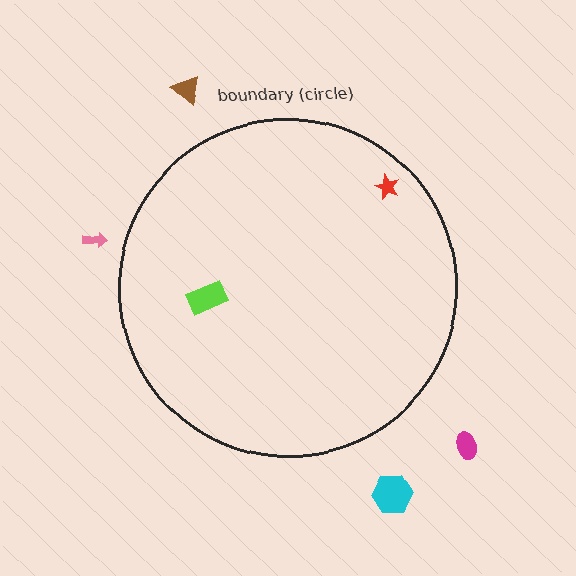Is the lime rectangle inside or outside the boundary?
Inside.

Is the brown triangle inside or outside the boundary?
Outside.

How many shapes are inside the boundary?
2 inside, 4 outside.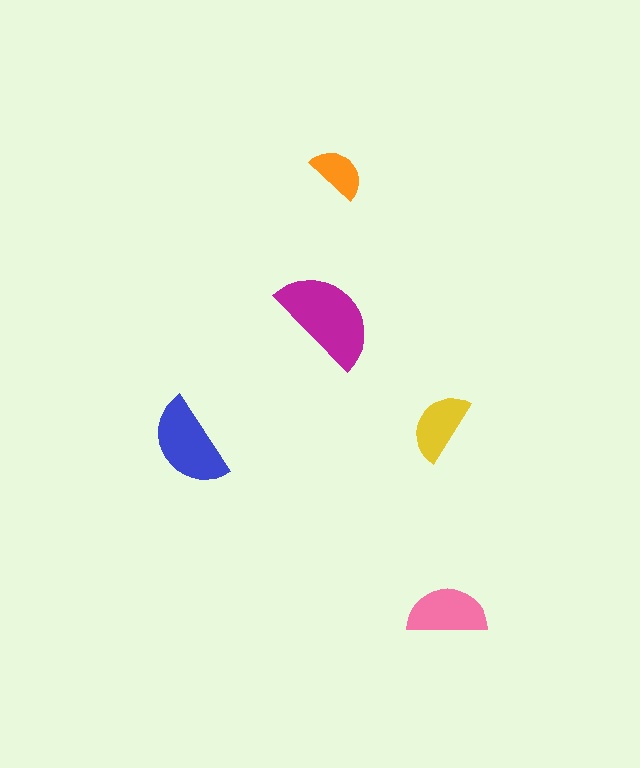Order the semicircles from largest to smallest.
the magenta one, the blue one, the pink one, the yellow one, the orange one.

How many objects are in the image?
There are 5 objects in the image.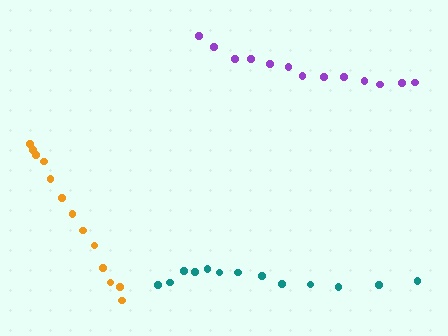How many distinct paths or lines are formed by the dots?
There are 3 distinct paths.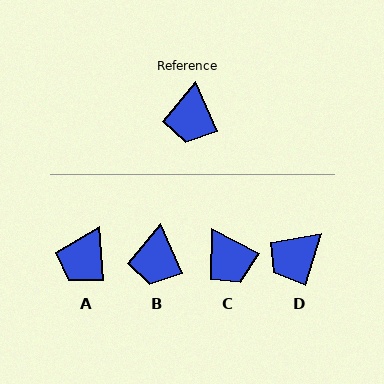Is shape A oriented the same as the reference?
No, it is off by about 20 degrees.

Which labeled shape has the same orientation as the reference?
B.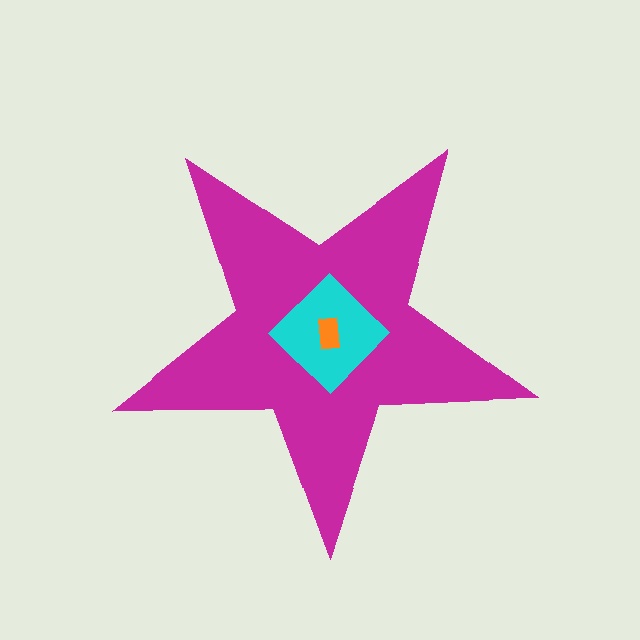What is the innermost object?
The orange rectangle.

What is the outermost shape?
The magenta star.